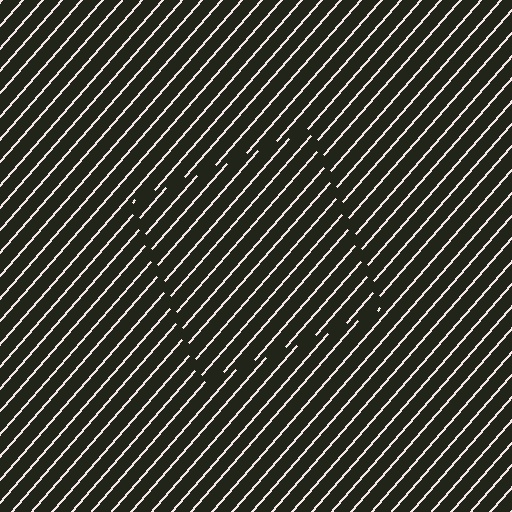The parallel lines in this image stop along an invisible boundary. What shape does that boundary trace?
An illusory square. The interior of the shape contains the same grating, shifted by half a period — the contour is defined by the phase discontinuity where line-ends from the inner and outer gratings abut.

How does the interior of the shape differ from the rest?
The interior of the shape contains the same grating, shifted by half a period — the contour is defined by the phase discontinuity where line-ends from the inner and outer gratings abut.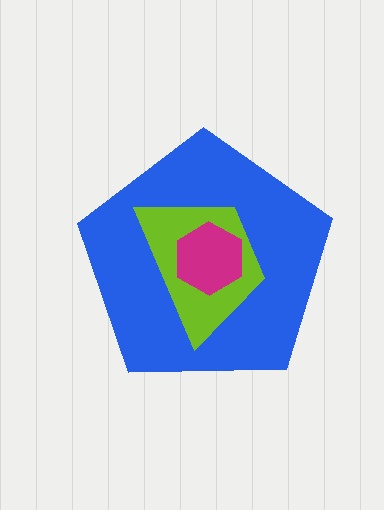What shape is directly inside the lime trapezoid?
The magenta hexagon.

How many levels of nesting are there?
3.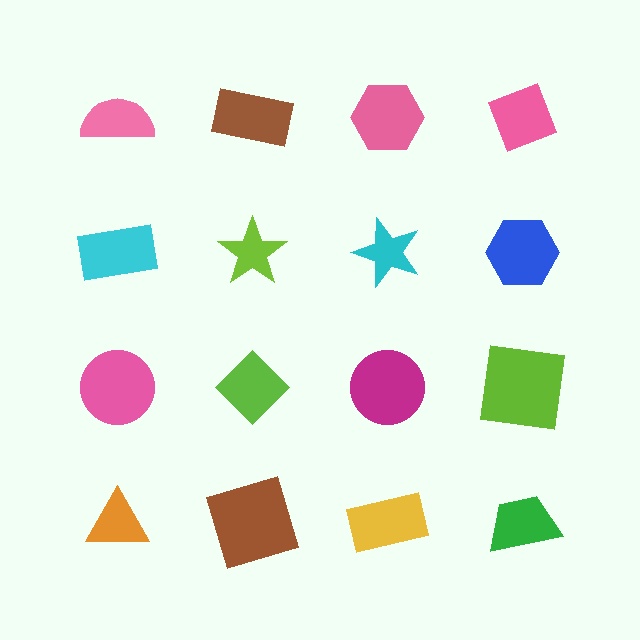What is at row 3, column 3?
A magenta circle.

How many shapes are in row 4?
4 shapes.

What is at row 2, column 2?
A lime star.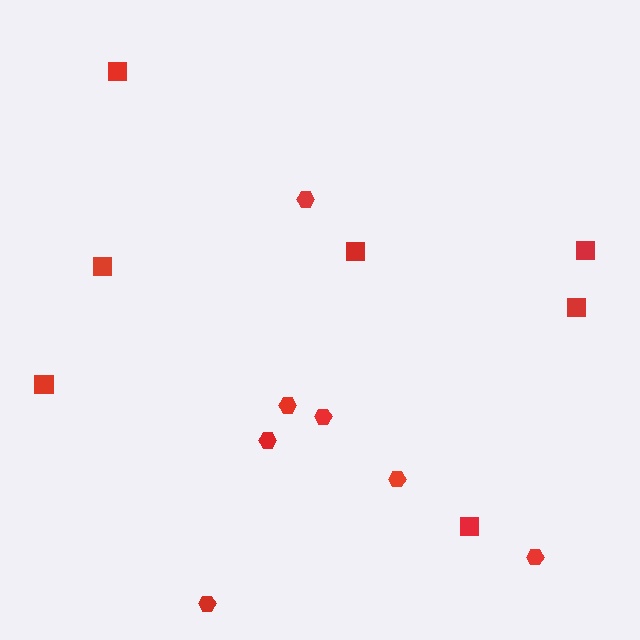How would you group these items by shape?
There are 2 groups: one group of squares (7) and one group of hexagons (7).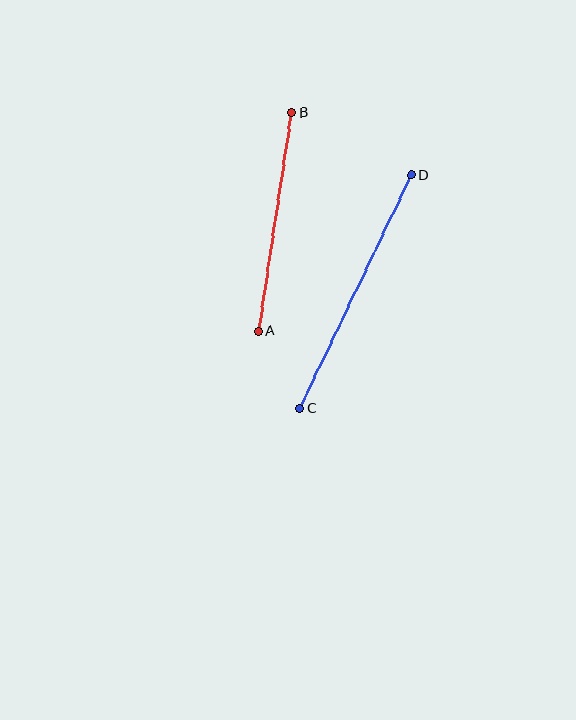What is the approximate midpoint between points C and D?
The midpoint is at approximately (356, 292) pixels.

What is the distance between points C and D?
The distance is approximately 258 pixels.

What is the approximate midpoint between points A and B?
The midpoint is at approximately (275, 222) pixels.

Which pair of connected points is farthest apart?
Points C and D are farthest apart.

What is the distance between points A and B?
The distance is approximately 221 pixels.